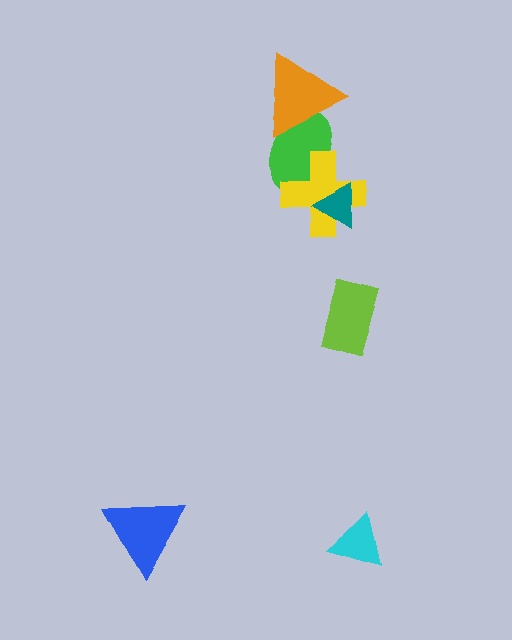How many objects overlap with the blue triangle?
0 objects overlap with the blue triangle.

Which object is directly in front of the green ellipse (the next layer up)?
The yellow cross is directly in front of the green ellipse.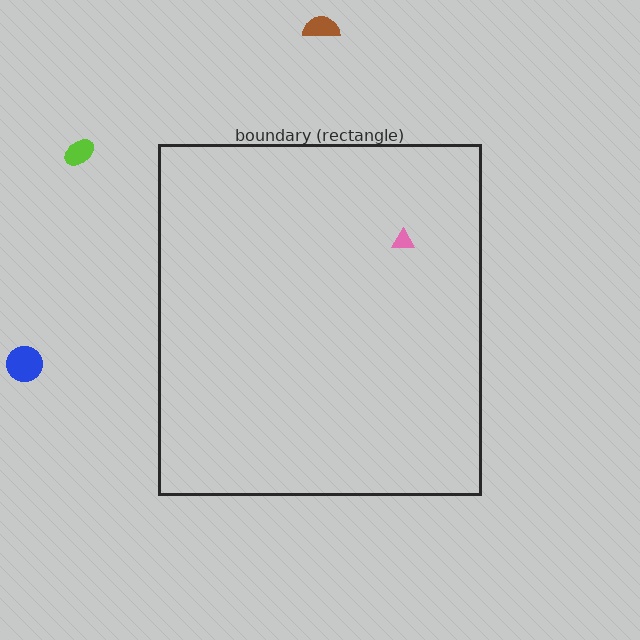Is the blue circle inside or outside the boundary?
Outside.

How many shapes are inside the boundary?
1 inside, 3 outside.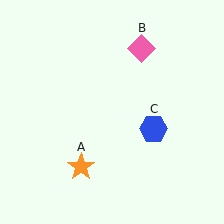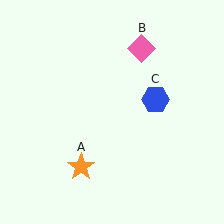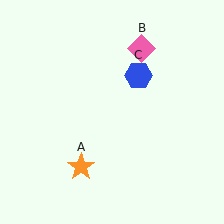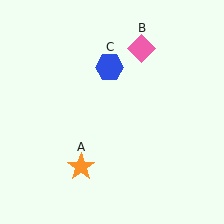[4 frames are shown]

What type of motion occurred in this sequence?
The blue hexagon (object C) rotated counterclockwise around the center of the scene.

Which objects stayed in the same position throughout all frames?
Orange star (object A) and pink diamond (object B) remained stationary.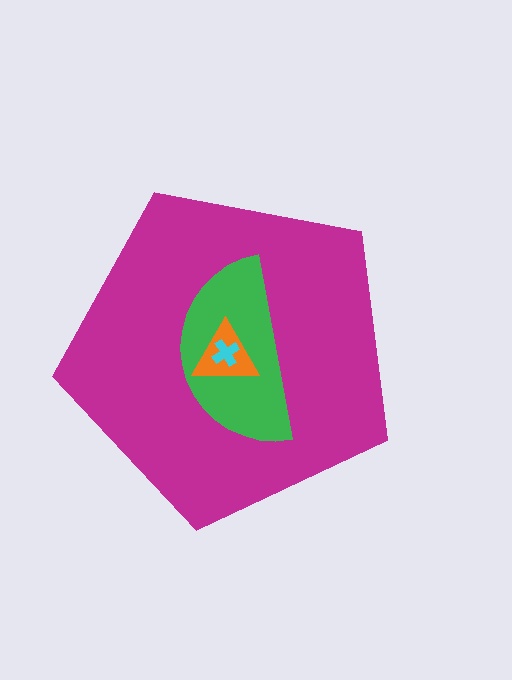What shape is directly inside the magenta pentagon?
The green semicircle.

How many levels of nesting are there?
4.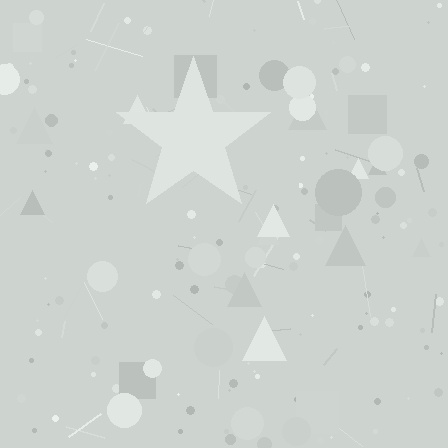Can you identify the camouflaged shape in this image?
The camouflaged shape is a star.